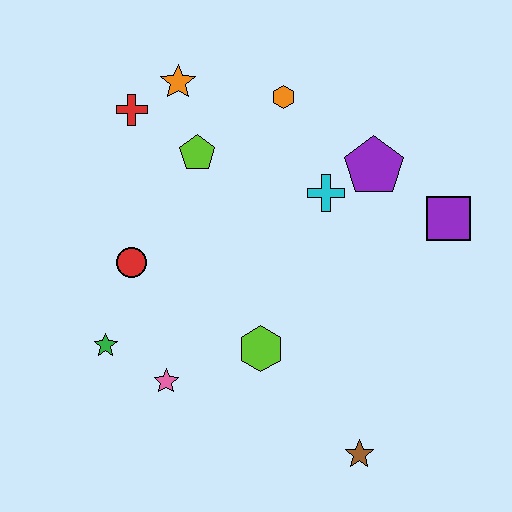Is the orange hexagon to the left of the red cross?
No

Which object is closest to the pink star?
The green star is closest to the pink star.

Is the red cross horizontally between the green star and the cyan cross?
Yes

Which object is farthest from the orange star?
The brown star is farthest from the orange star.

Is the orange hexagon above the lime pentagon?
Yes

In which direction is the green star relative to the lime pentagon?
The green star is below the lime pentagon.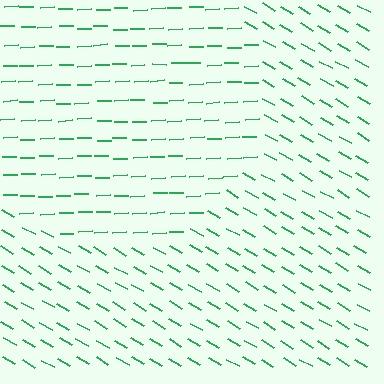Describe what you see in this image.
The image is filled with small green line segments. A circle region in the image has lines oriented differently from the surrounding lines, creating a visible texture boundary.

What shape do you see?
I see a circle.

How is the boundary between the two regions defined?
The boundary is defined purely by a change in line orientation (approximately 32 degrees difference). All lines are the same color and thickness.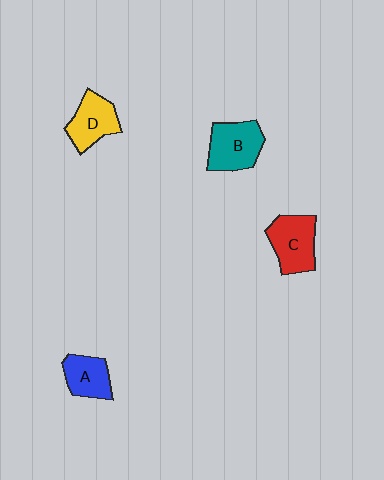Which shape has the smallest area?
Shape A (blue).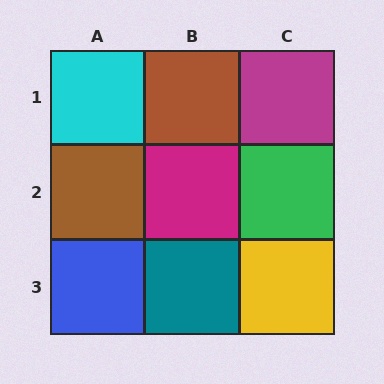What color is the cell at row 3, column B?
Teal.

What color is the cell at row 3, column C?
Yellow.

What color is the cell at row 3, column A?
Blue.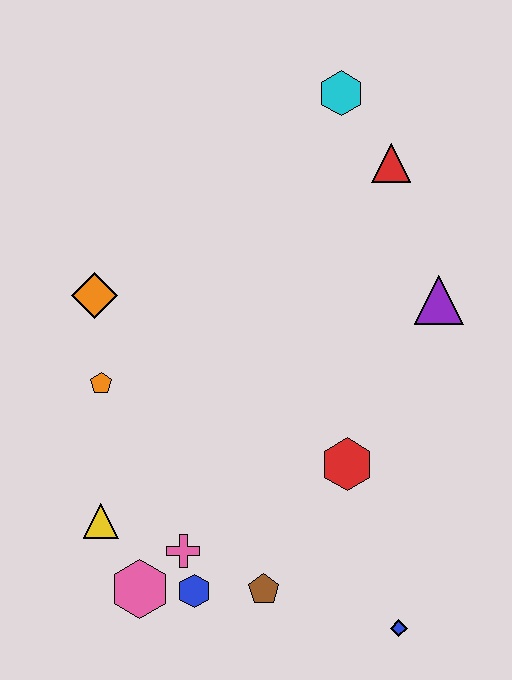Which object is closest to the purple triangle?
The red triangle is closest to the purple triangle.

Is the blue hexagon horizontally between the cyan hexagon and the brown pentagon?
No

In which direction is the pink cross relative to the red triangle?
The pink cross is below the red triangle.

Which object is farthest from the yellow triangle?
The cyan hexagon is farthest from the yellow triangle.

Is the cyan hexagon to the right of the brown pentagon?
Yes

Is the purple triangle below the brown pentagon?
No